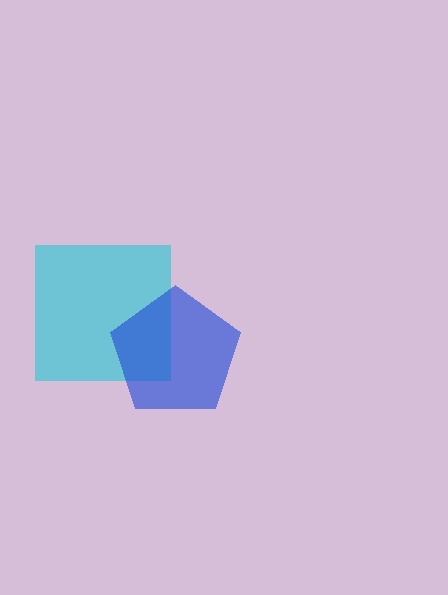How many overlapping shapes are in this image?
There are 2 overlapping shapes in the image.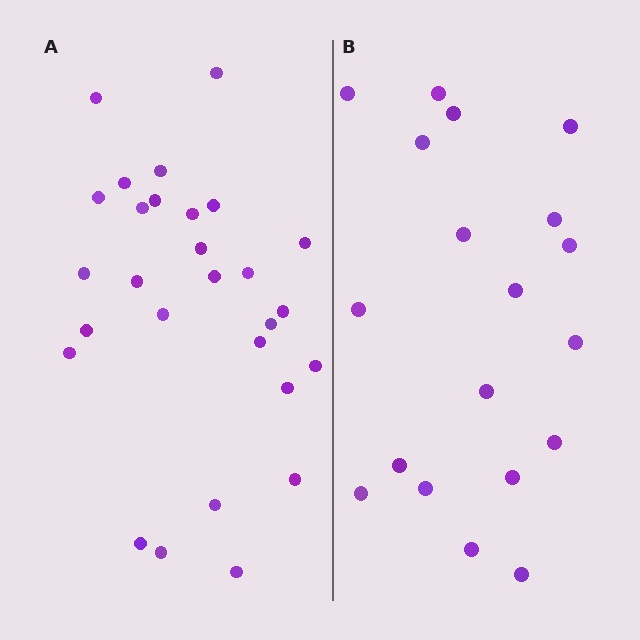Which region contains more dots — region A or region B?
Region A (the left region) has more dots.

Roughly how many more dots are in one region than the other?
Region A has roughly 8 or so more dots than region B.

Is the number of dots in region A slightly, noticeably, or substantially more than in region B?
Region A has substantially more. The ratio is roughly 1.5 to 1.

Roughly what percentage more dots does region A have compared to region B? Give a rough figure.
About 45% more.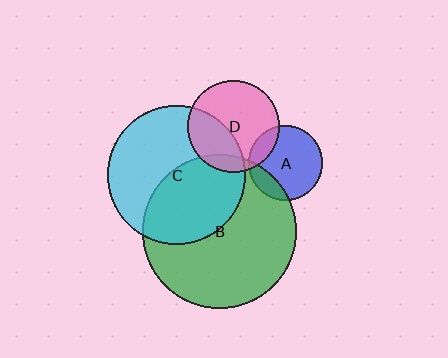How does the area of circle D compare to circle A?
Approximately 1.5 times.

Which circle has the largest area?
Circle B (green).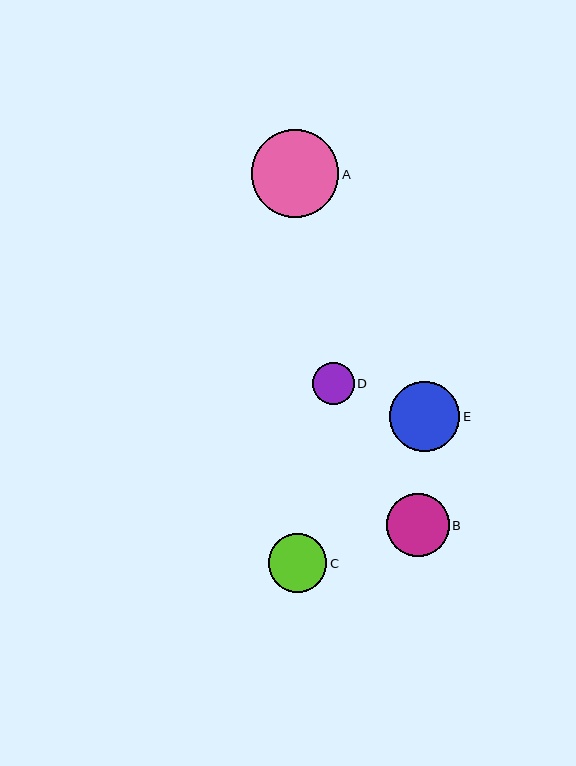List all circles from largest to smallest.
From largest to smallest: A, E, B, C, D.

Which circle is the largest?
Circle A is the largest with a size of approximately 88 pixels.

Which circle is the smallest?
Circle D is the smallest with a size of approximately 42 pixels.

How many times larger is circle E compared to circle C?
Circle E is approximately 1.2 times the size of circle C.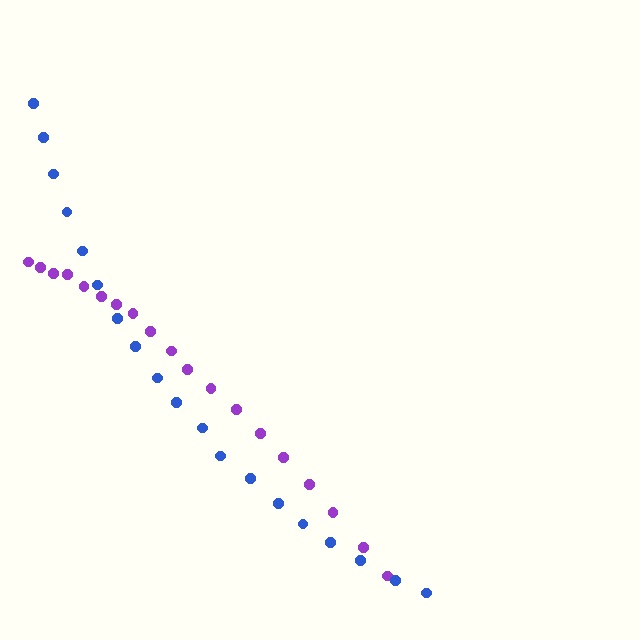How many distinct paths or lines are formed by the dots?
There are 2 distinct paths.